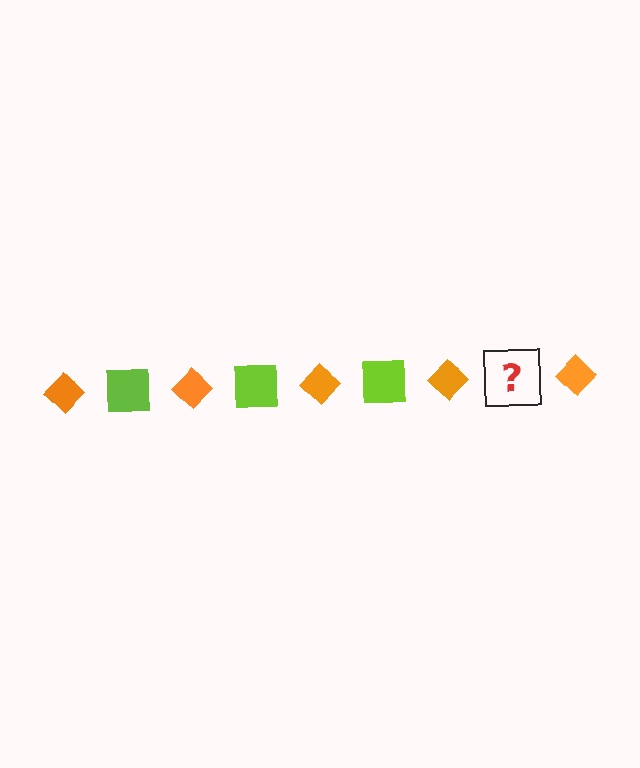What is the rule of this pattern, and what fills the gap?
The rule is that the pattern alternates between orange diamond and lime square. The gap should be filled with a lime square.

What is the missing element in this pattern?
The missing element is a lime square.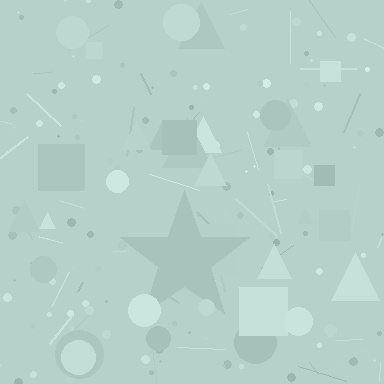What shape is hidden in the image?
A star is hidden in the image.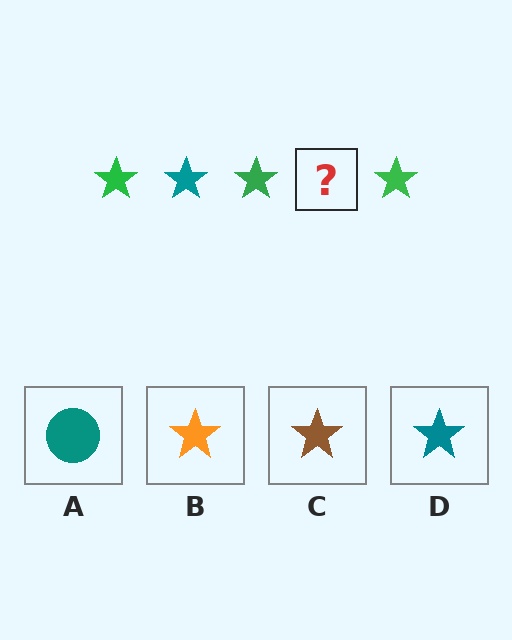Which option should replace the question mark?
Option D.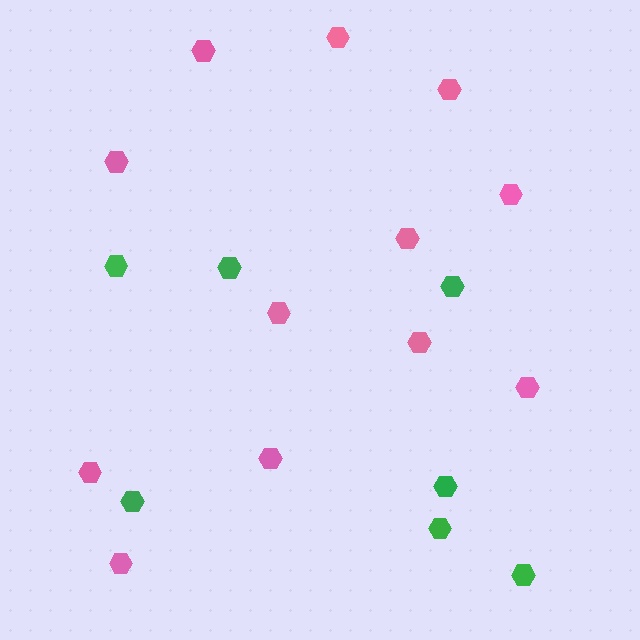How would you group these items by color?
There are 2 groups: one group of green hexagons (7) and one group of pink hexagons (12).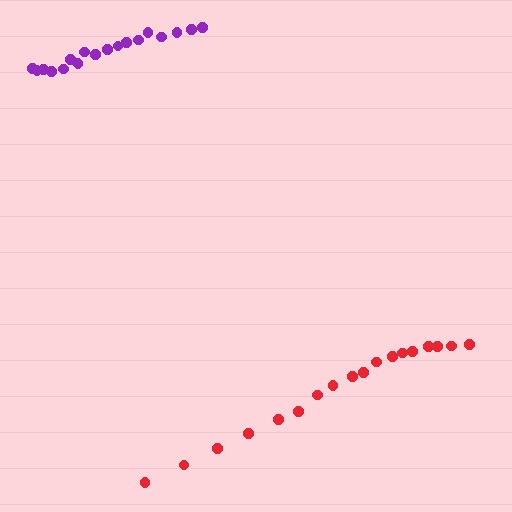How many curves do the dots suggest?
There are 2 distinct paths.